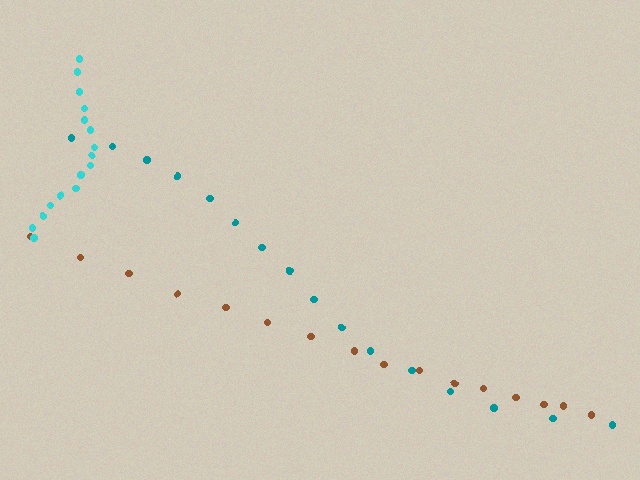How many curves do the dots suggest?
There are 3 distinct paths.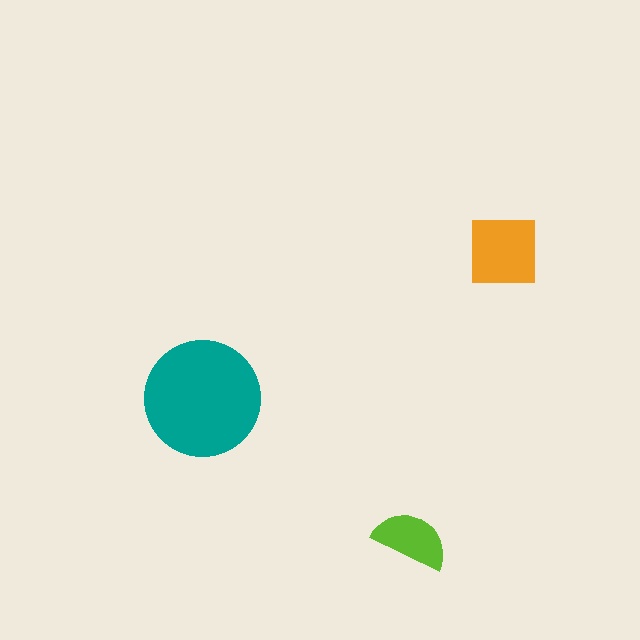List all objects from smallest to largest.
The lime semicircle, the orange square, the teal circle.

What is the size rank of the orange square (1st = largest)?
2nd.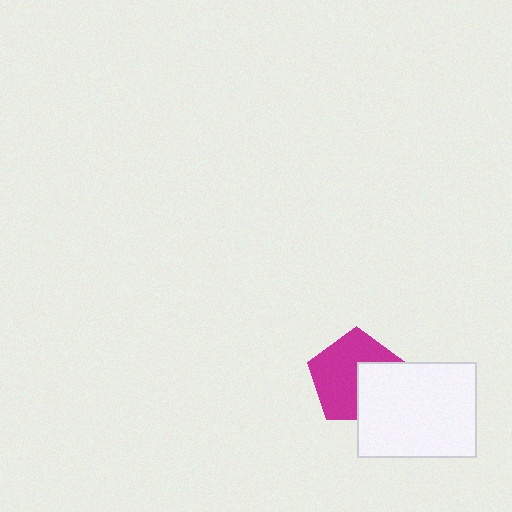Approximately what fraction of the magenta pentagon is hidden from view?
Roughly 36% of the magenta pentagon is hidden behind the white rectangle.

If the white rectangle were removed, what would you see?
You would see the complete magenta pentagon.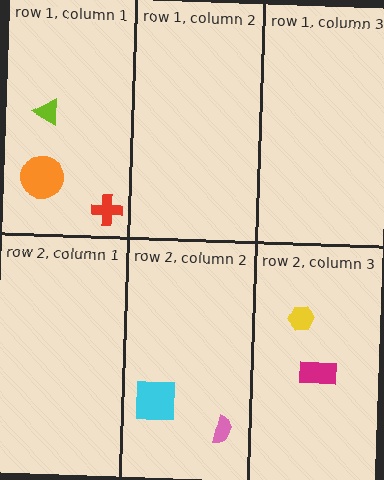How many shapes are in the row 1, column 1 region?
3.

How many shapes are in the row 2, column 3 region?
2.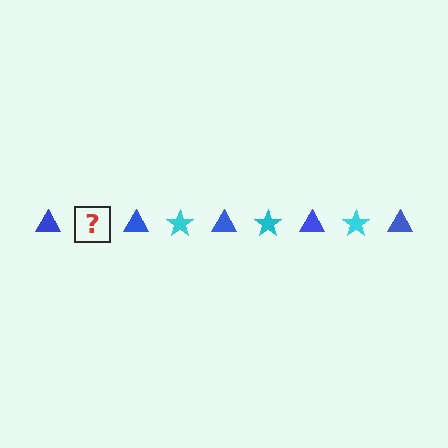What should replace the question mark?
The question mark should be replaced with a cyan star.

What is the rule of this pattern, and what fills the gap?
The rule is that the pattern alternates between blue triangle and cyan star. The gap should be filled with a cyan star.